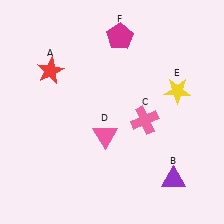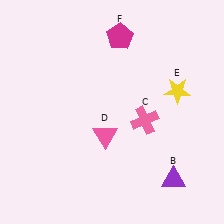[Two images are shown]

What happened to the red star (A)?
The red star (A) was removed in Image 2. It was in the top-left area of Image 1.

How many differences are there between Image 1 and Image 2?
There is 1 difference between the two images.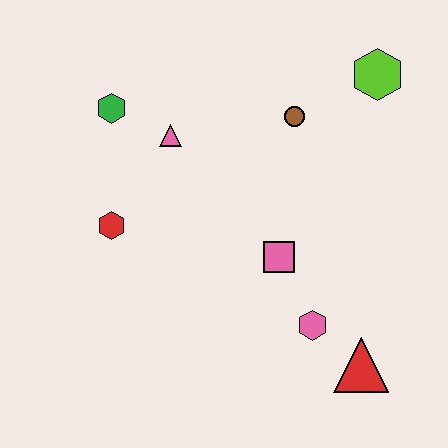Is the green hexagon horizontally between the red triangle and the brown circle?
No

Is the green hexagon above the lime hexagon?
No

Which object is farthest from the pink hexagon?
The green hexagon is farthest from the pink hexagon.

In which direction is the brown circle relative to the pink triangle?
The brown circle is to the right of the pink triangle.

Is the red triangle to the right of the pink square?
Yes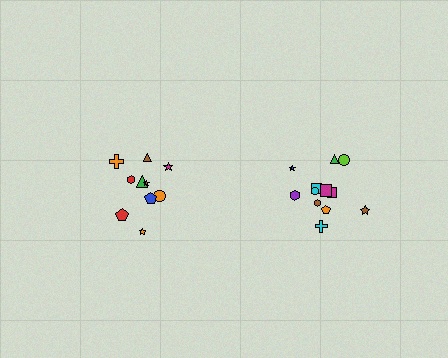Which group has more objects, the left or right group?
The right group.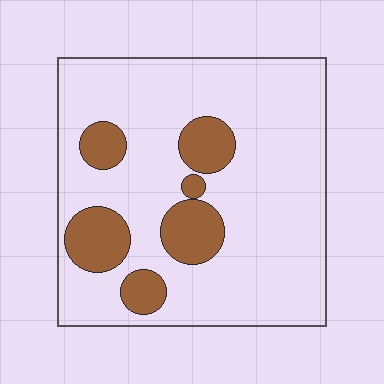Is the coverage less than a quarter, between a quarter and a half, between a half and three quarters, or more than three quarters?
Less than a quarter.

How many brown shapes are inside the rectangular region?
6.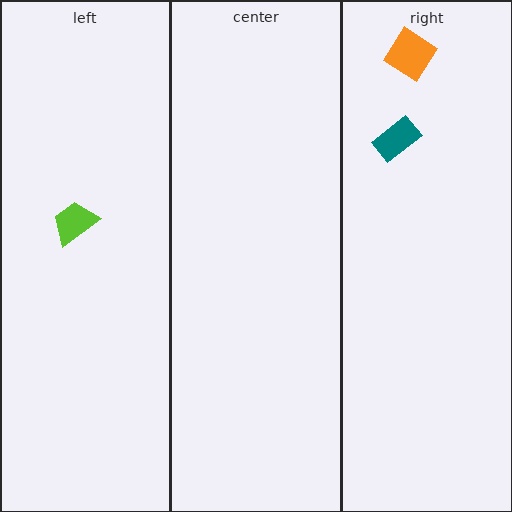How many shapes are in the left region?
1.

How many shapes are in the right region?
2.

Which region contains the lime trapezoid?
The left region.